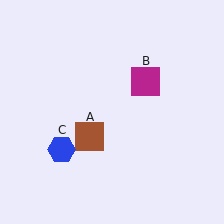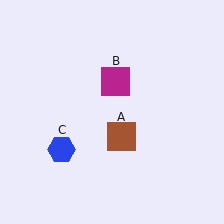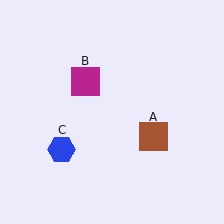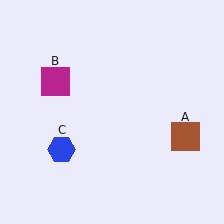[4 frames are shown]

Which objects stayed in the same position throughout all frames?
Blue hexagon (object C) remained stationary.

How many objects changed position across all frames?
2 objects changed position: brown square (object A), magenta square (object B).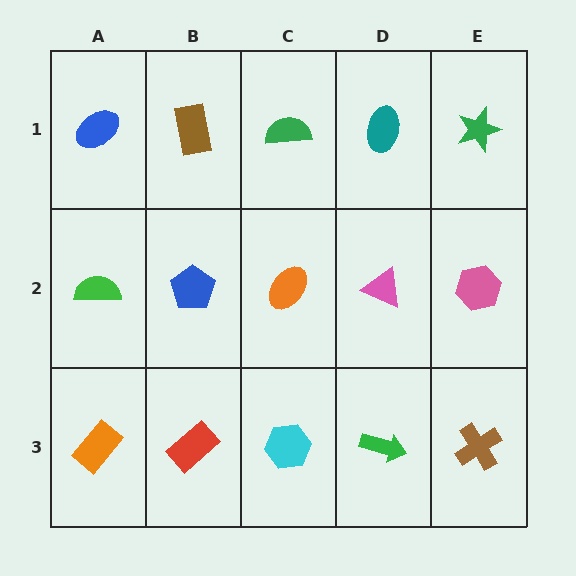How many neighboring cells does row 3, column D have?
3.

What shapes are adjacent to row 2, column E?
A green star (row 1, column E), a brown cross (row 3, column E), a pink triangle (row 2, column D).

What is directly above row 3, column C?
An orange ellipse.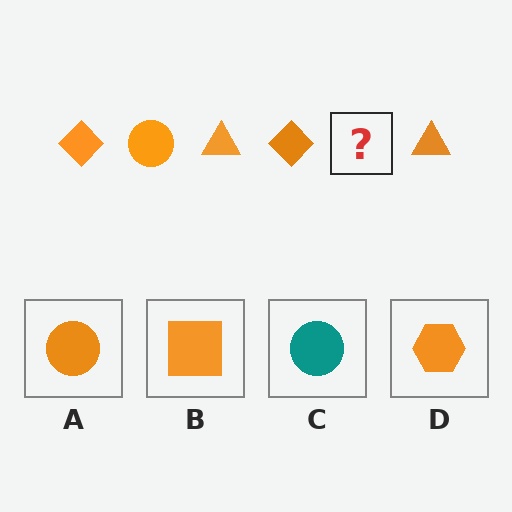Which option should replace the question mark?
Option A.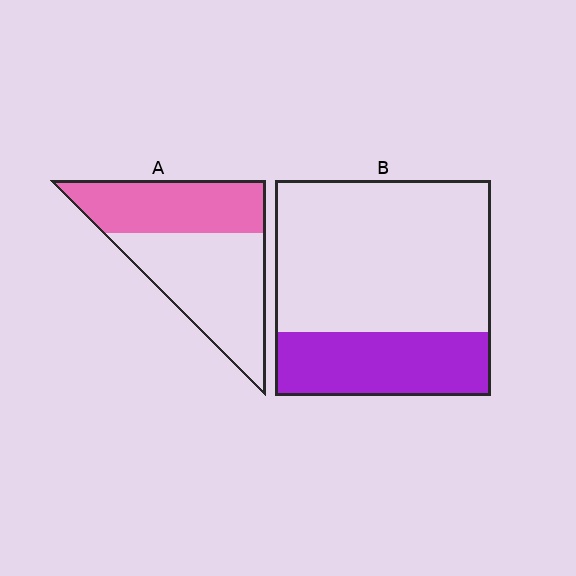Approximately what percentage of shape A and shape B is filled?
A is approximately 45% and B is approximately 30%.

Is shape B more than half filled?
No.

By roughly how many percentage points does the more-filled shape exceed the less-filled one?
By roughly 15 percentage points (A over B).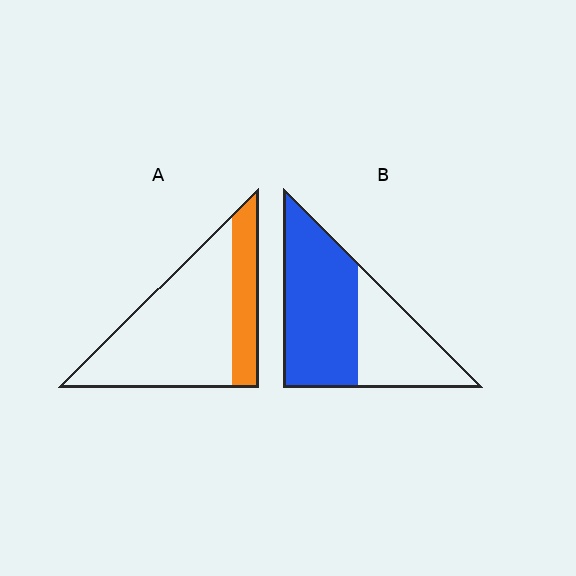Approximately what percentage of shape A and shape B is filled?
A is approximately 25% and B is approximately 60%.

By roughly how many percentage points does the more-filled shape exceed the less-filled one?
By roughly 35 percentage points (B over A).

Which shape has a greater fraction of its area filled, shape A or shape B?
Shape B.